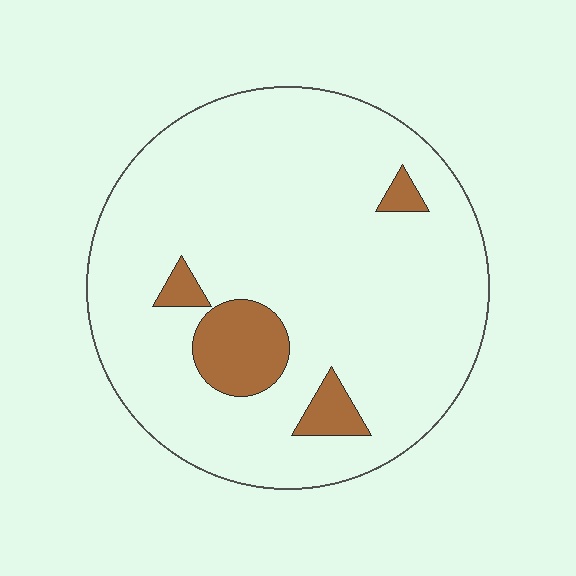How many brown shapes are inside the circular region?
4.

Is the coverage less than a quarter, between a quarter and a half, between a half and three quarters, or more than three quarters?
Less than a quarter.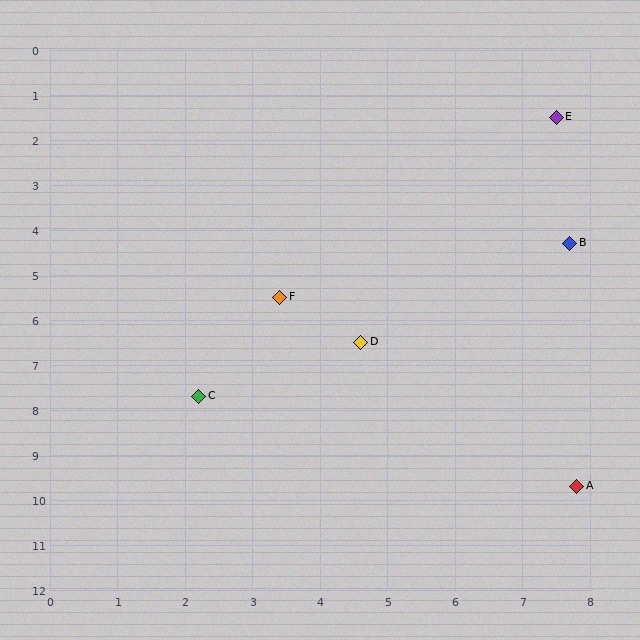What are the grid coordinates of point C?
Point C is at approximately (2.2, 7.7).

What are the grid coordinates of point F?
Point F is at approximately (3.4, 5.5).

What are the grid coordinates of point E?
Point E is at approximately (7.5, 1.5).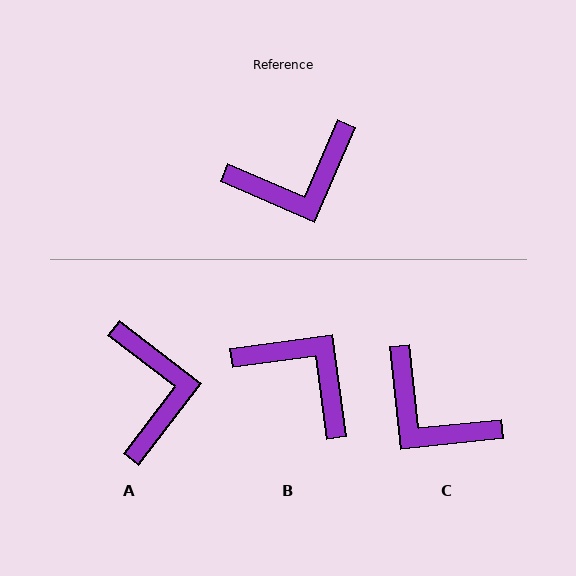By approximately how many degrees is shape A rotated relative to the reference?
Approximately 76 degrees counter-clockwise.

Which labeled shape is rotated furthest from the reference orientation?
B, about 121 degrees away.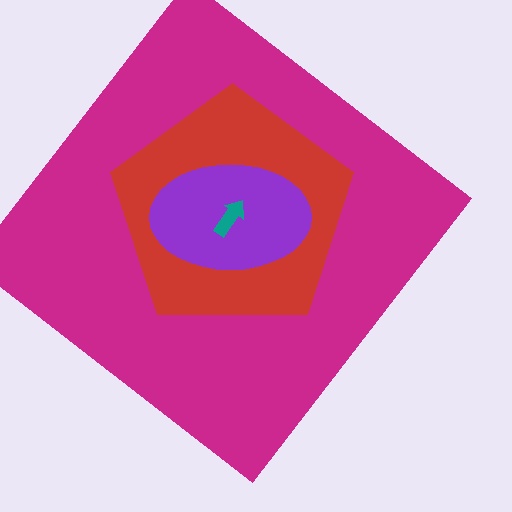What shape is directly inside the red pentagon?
The purple ellipse.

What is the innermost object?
The teal arrow.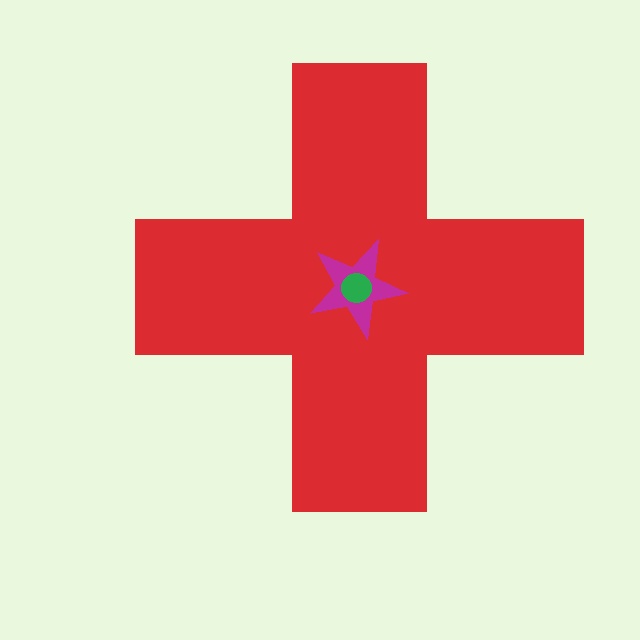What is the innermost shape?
The green circle.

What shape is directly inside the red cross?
The magenta star.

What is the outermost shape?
The red cross.